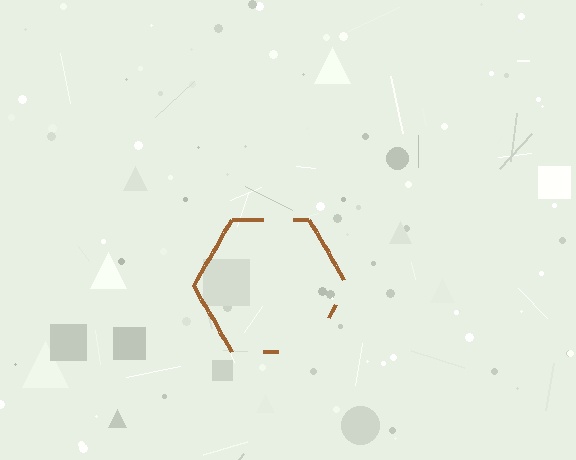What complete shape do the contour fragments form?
The contour fragments form a hexagon.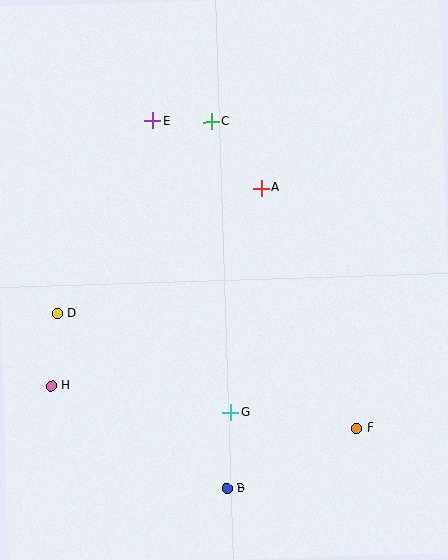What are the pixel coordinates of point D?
Point D is at (57, 314).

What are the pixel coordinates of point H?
Point H is at (52, 386).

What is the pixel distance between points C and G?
The distance between C and G is 292 pixels.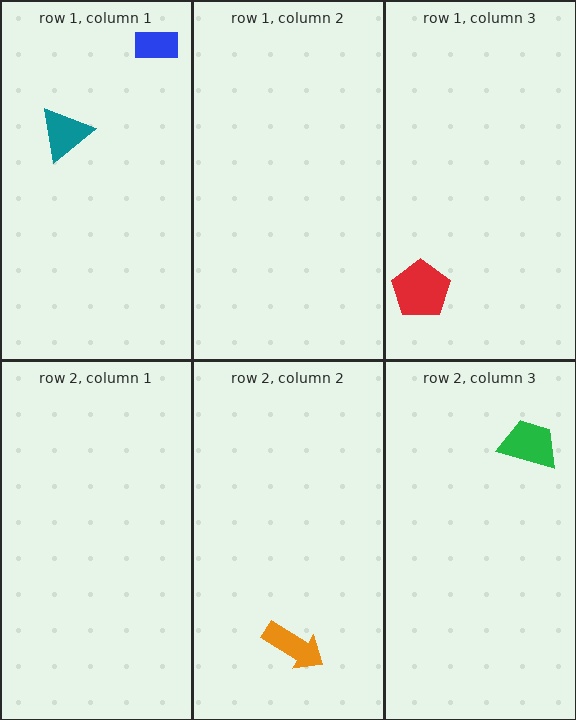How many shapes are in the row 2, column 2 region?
1.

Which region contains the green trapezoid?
The row 2, column 3 region.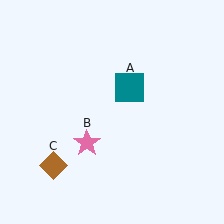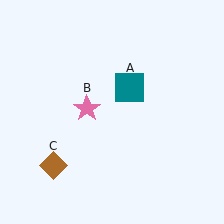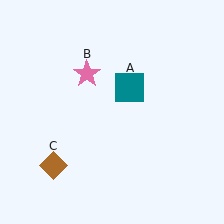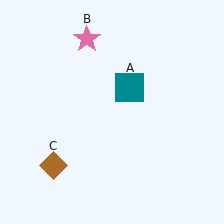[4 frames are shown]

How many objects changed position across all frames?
1 object changed position: pink star (object B).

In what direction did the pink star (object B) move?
The pink star (object B) moved up.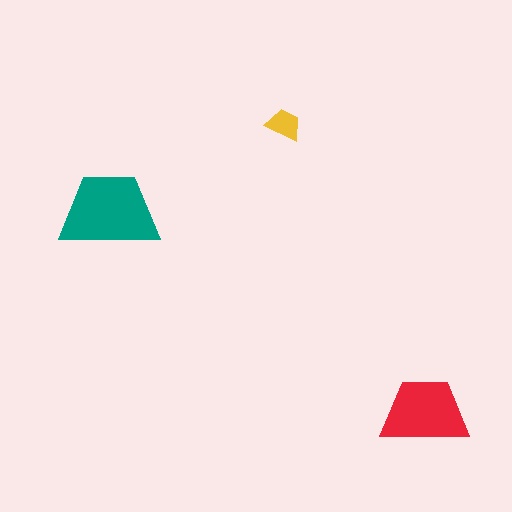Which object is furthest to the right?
The red trapezoid is rightmost.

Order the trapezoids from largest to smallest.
the teal one, the red one, the yellow one.